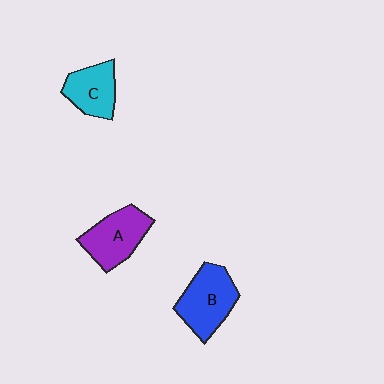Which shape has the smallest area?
Shape C (cyan).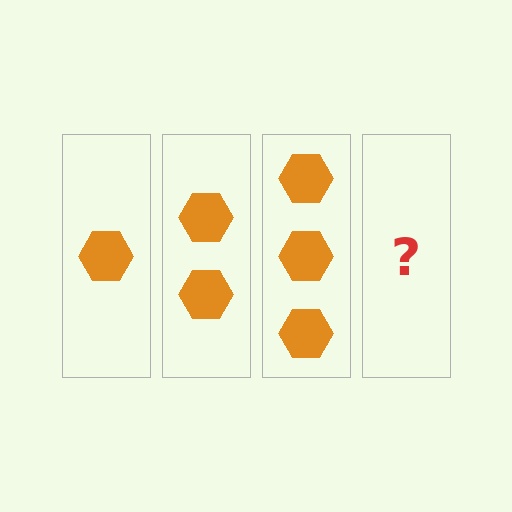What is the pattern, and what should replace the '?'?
The pattern is that each step adds one more hexagon. The '?' should be 4 hexagons.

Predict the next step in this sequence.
The next step is 4 hexagons.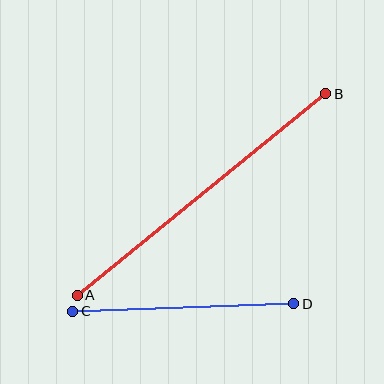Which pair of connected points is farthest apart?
Points A and B are farthest apart.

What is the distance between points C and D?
The distance is approximately 221 pixels.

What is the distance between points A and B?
The distance is approximately 320 pixels.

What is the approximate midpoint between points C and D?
The midpoint is at approximately (183, 307) pixels.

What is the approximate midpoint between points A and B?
The midpoint is at approximately (201, 194) pixels.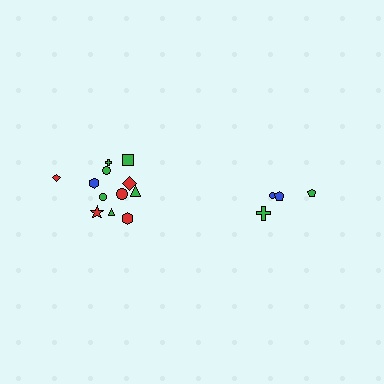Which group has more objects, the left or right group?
The left group.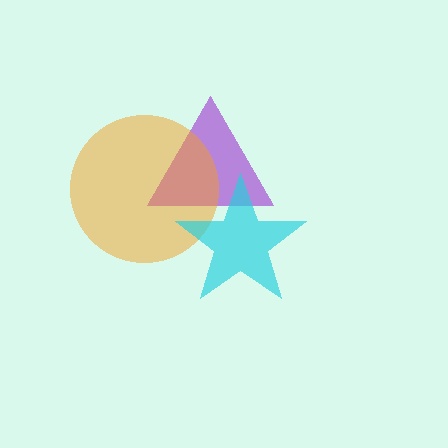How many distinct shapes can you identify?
There are 3 distinct shapes: a purple triangle, an orange circle, a cyan star.